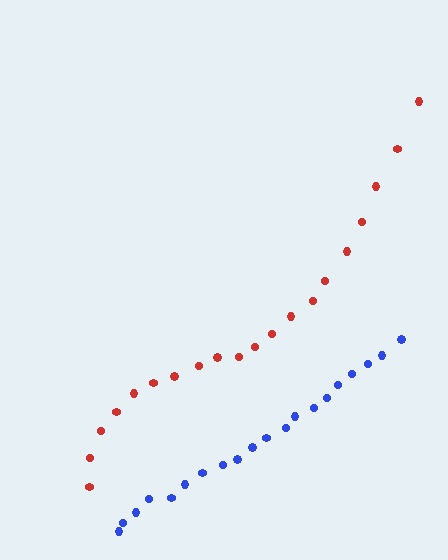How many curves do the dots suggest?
There are 2 distinct paths.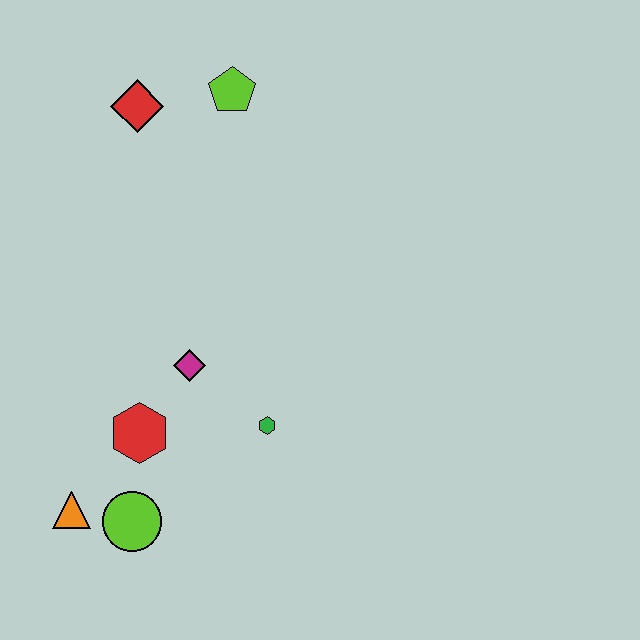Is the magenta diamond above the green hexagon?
Yes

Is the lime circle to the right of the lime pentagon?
No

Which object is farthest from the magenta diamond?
The lime pentagon is farthest from the magenta diamond.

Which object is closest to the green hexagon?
The magenta diamond is closest to the green hexagon.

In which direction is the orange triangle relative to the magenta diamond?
The orange triangle is below the magenta diamond.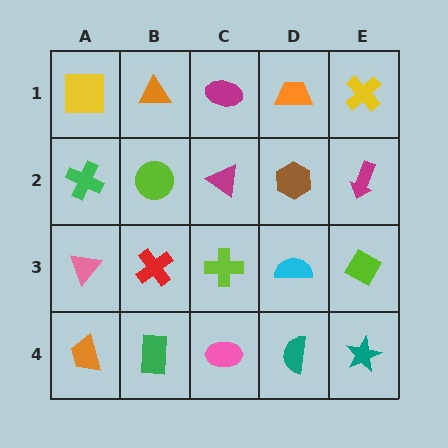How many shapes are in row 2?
5 shapes.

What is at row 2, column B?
A lime circle.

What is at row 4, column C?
A pink ellipse.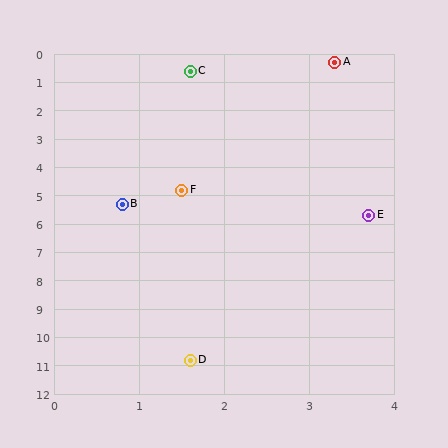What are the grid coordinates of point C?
Point C is at approximately (1.6, 0.6).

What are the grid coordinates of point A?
Point A is at approximately (3.3, 0.3).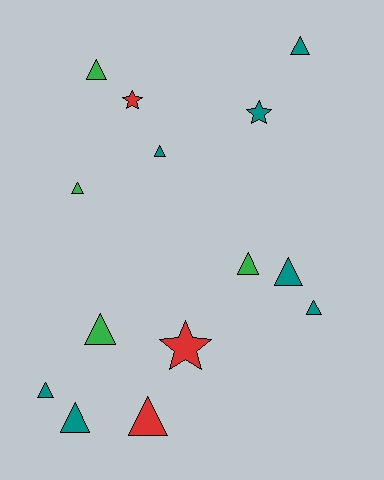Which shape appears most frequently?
Triangle, with 11 objects.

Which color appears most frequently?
Teal, with 7 objects.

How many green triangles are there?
There are 4 green triangles.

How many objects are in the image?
There are 14 objects.